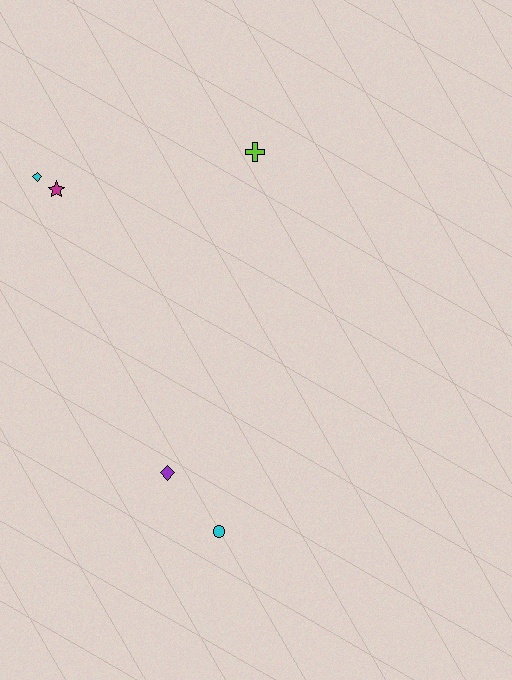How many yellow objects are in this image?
There are no yellow objects.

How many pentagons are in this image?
There are no pentagons.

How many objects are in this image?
There are 5 objects.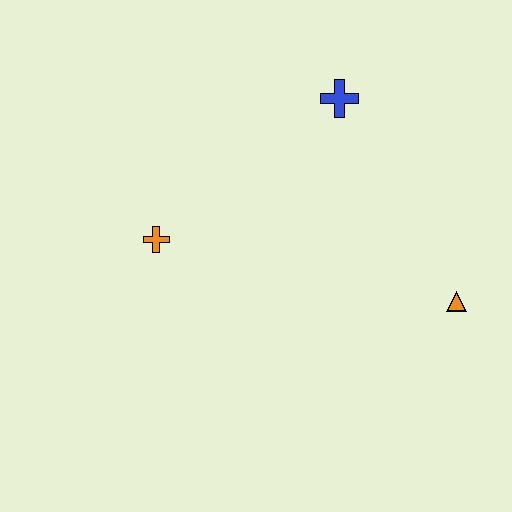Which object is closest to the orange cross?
The blue cross is closest to the orange cross.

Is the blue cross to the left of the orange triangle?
Yes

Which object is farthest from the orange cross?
The orange triangle is farthest from the orange cross.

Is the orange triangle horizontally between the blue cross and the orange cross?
No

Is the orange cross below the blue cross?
Yes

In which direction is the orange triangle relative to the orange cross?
The orange triangle is to the right of the orange cross.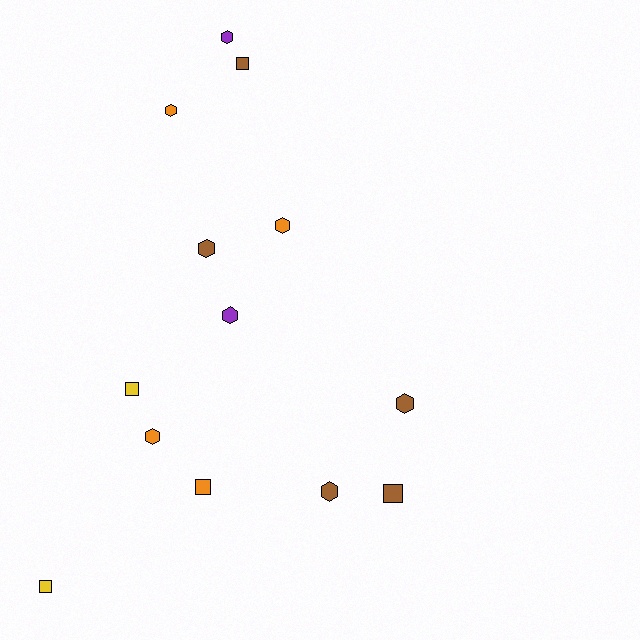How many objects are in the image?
There are 13 objects.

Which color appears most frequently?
Brown, with 5 objects.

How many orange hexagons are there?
There are 3 orange hexagons.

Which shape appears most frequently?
Hexagon, with 8 objects.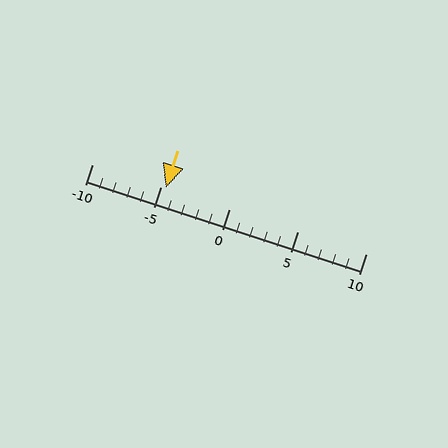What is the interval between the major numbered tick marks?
The major tick marks are spaced 5 units apart.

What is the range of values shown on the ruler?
The ruler shows values from -10 to 10.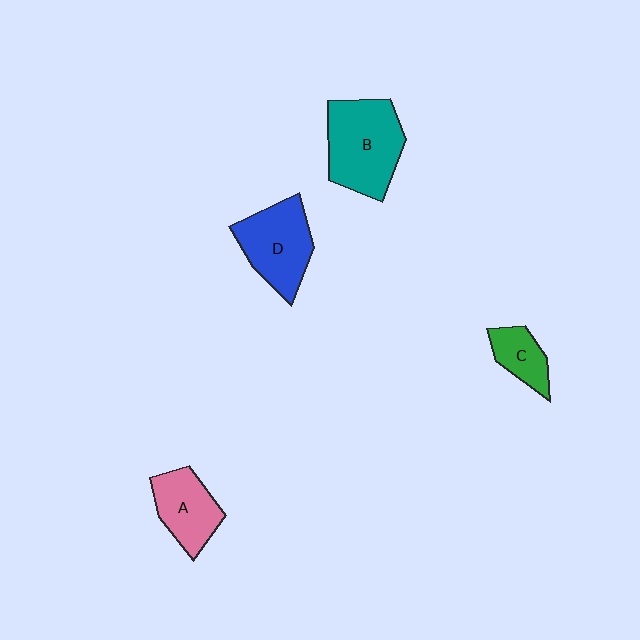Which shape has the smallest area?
Shape C (green).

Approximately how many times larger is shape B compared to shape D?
Approximately 1.2 times.